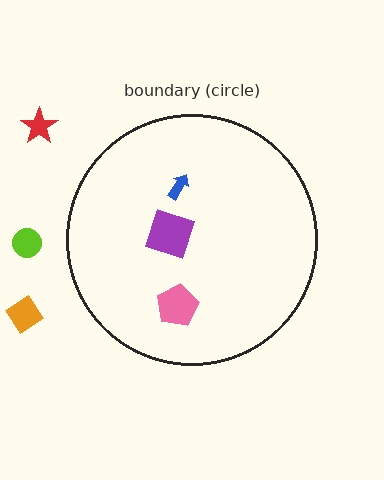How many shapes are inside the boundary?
3 inside, 3 outside.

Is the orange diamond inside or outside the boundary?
Outside.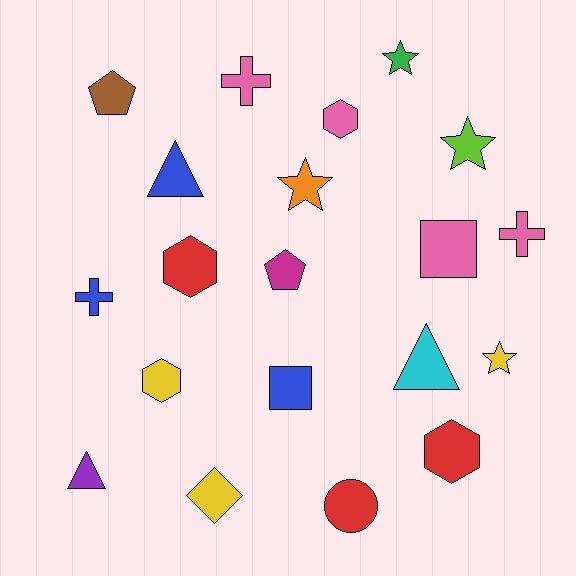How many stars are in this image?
There are 4 stars.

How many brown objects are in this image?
There is 1 brown object.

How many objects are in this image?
There are 20 objects.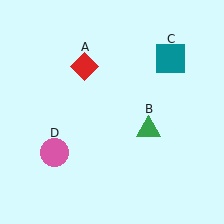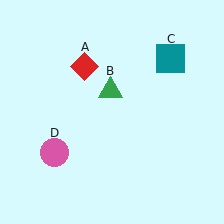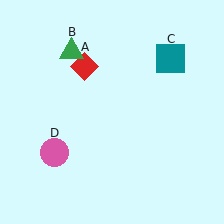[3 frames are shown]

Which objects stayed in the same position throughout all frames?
Red diamond (object A) and teal square (object C) and pink circle (object D) remained stationary.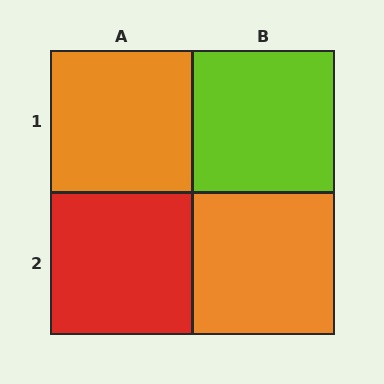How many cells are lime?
1 cell is lime.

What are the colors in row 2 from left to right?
Red, orange.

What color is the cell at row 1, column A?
Orange.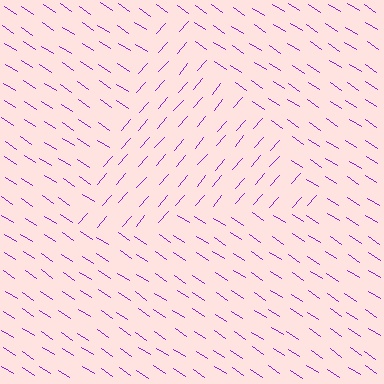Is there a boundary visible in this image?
Yes, there is a texture boundary formed by a change in line orientation.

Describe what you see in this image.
The image is filled with small purple line segments. A triangle region in the image has lines oriented differently from the surrounding lines, creating a visible texture boundary.